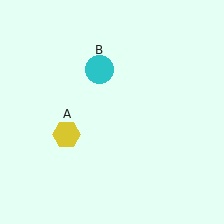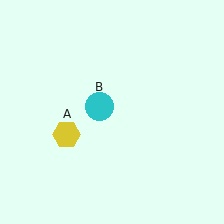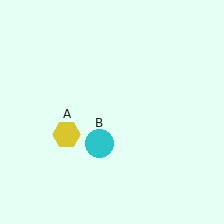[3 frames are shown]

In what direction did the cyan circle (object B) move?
The cyan circle (object B) moved down.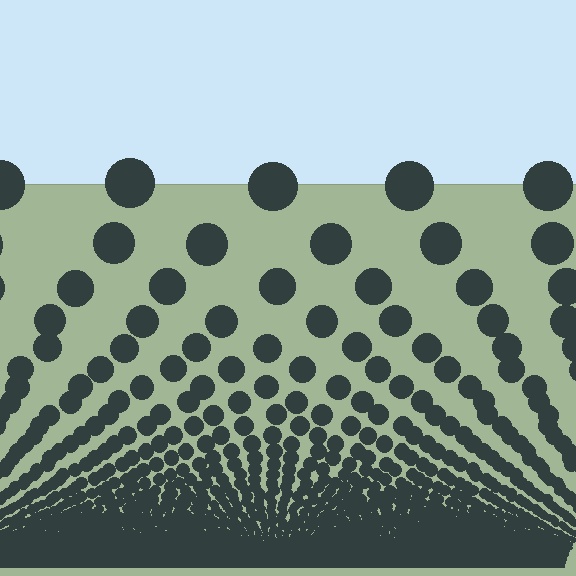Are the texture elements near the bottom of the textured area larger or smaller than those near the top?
Smaller. The gradient is inverted — elements near the bottom are smaller and denser.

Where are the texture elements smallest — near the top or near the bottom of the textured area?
Near the bottom.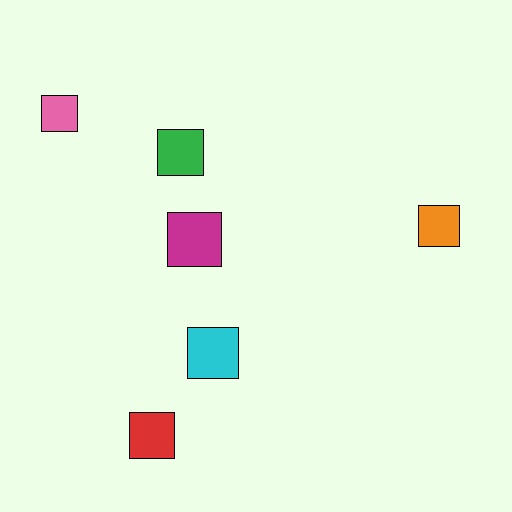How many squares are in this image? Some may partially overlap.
There are 6 squares.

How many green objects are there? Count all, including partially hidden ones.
There is 1 green object.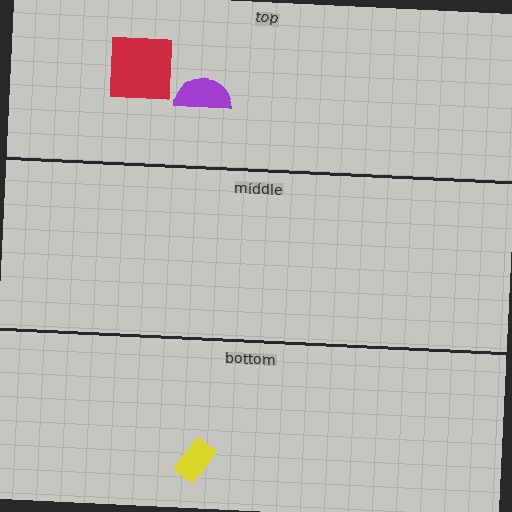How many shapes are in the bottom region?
1.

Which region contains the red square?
The top region.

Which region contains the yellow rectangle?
The bottom region.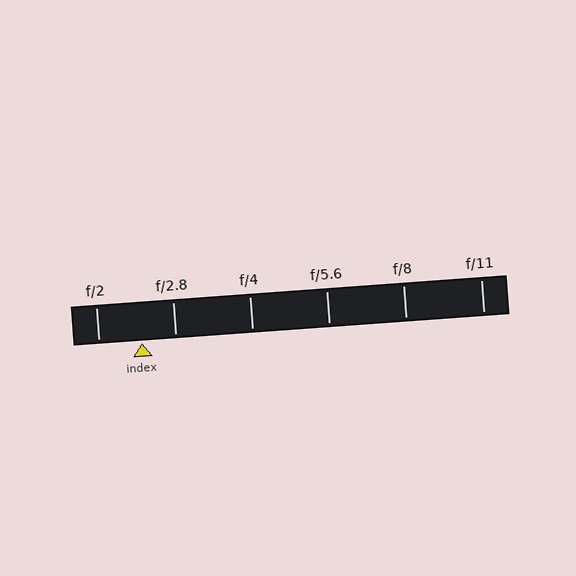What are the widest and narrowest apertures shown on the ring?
The widest aperture shown is f/2 and the narrowest is f/11.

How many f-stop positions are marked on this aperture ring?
There are 6 f-stop positions marked.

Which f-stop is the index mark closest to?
The index mark is closest to f/2.8.